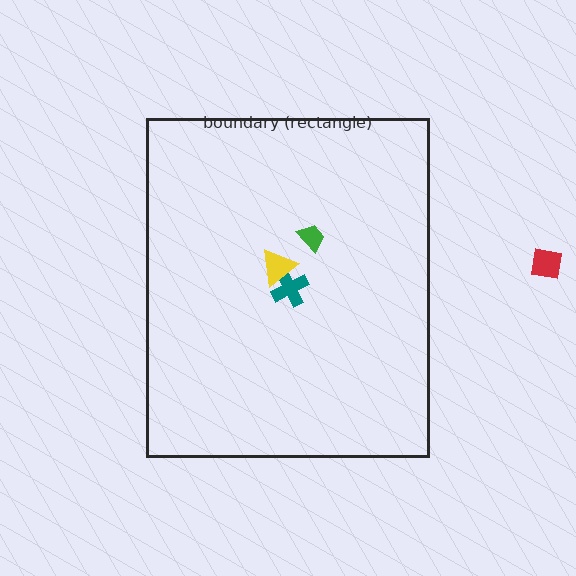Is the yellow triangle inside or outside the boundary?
Inside.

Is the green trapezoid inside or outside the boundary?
Inside.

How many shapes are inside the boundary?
3 inside, 1 outside.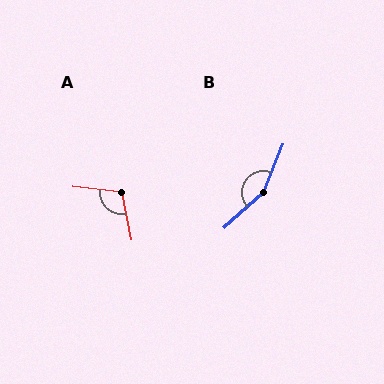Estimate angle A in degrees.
Approximately 107 degrees.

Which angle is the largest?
B, at approximately 154 degrees.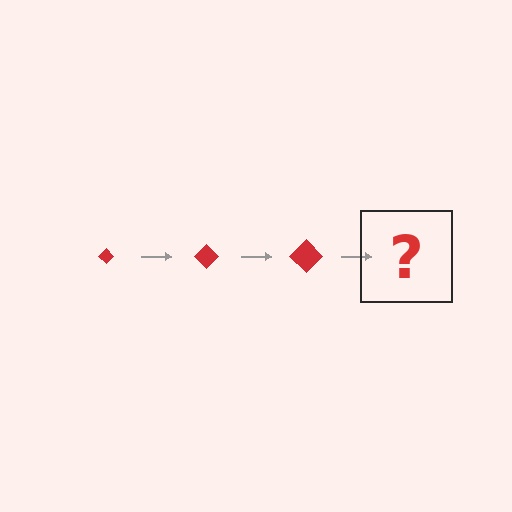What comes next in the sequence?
The next element should be a red diamond, larger than the previous one.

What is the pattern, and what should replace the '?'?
The pattern is that the diamond gets progressively larger each step. The '?' should be a red diamond, larger than the previous one.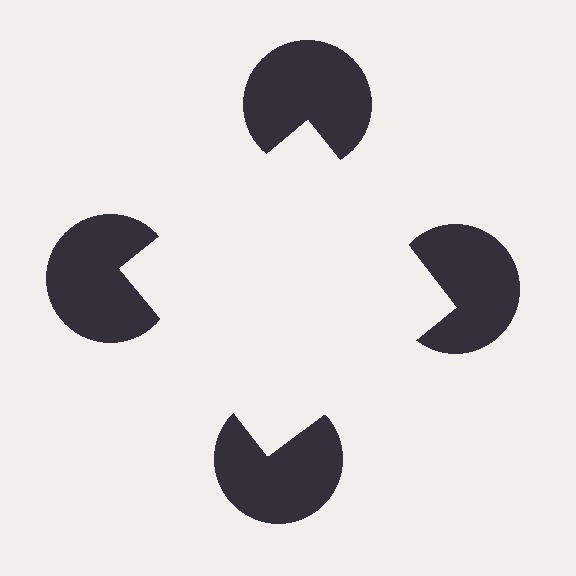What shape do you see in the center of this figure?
An illusory square — its edges are inferred from the aligned wedge cuts in the pac-man discs, not physically drawn.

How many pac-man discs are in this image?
There are 4 — one at each vertex of the illusory square.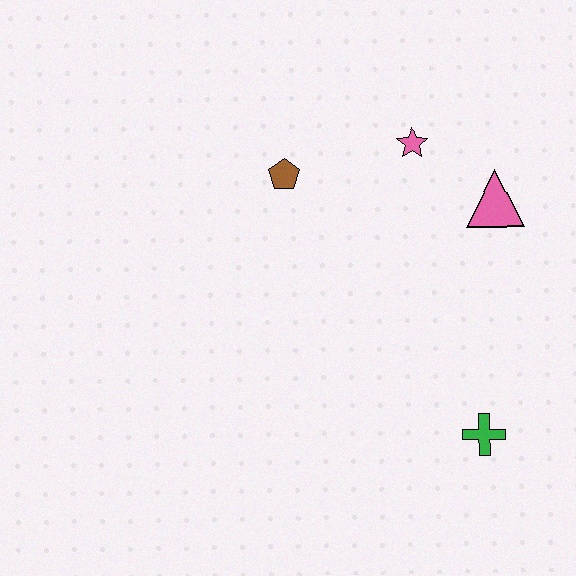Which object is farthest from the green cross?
The brown pentagon is farthest from the green cross.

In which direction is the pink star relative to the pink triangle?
The pink star is to the left of the pink triangle.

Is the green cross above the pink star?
No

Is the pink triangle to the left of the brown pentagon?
No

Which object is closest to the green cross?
The pink triangle is closest to the green cross.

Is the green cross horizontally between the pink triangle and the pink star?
Yes